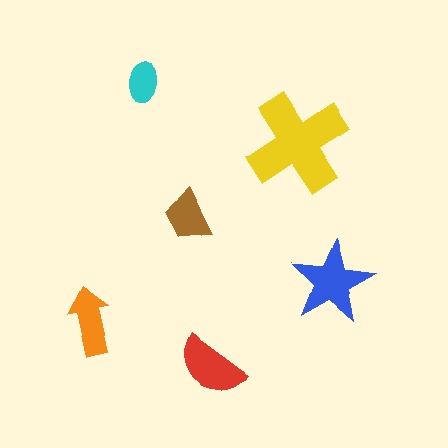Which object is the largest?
The yellow cross.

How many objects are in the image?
There are 6 objects in the image.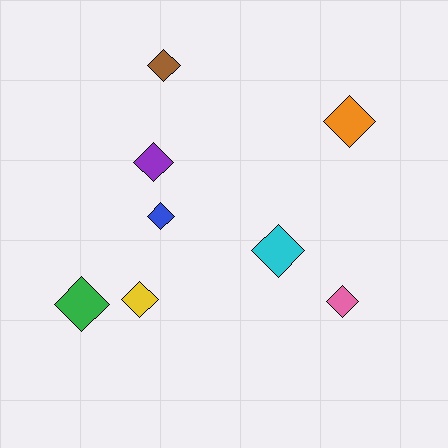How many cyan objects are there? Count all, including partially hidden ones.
There is 1 cyan object.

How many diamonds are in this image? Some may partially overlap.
There are 8 diamonds.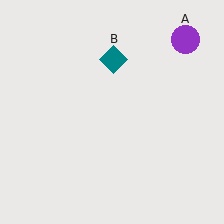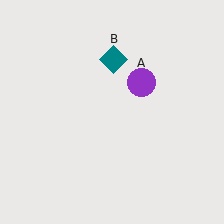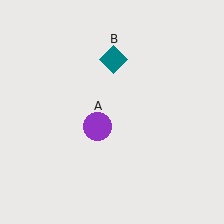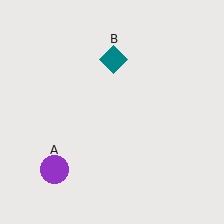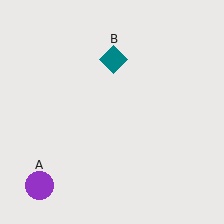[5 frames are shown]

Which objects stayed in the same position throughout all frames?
Teal diamond (object B) remained stationary.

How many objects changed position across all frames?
1 object changed position: purple circle (object A).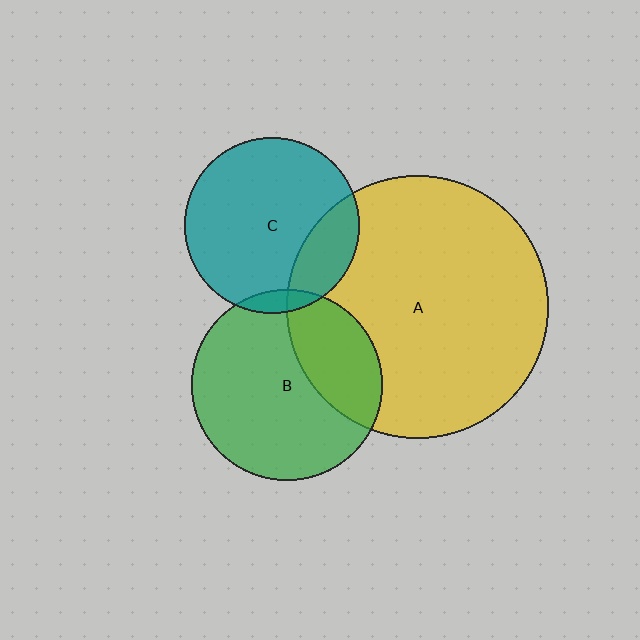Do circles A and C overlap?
Yes.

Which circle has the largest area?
Circle A (yellow).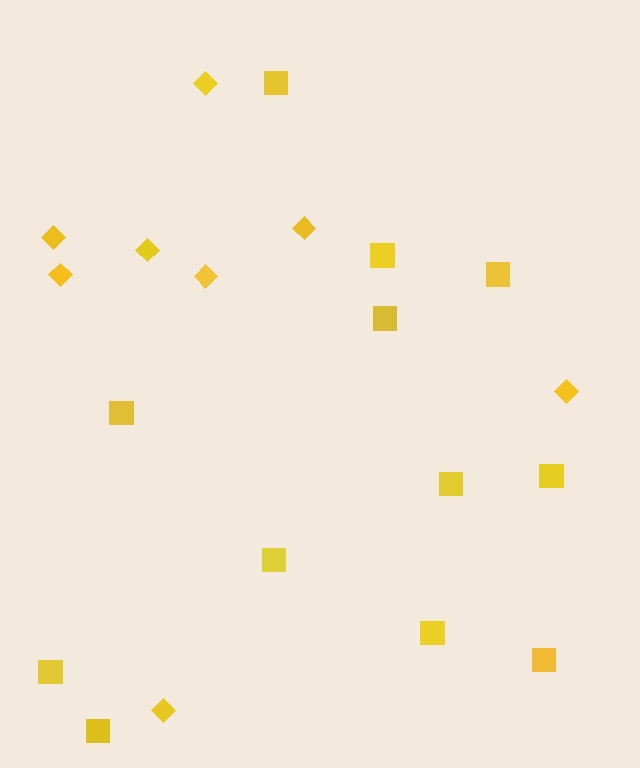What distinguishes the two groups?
There are 2 groups: one group of squares (12) and one group of diamonds (8).